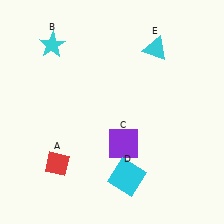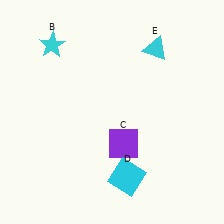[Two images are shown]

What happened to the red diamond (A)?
The red diamond (A) was removed in Image 2. It was in the bottom-left area of Image 1.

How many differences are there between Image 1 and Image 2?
There is 1 difference between the two images.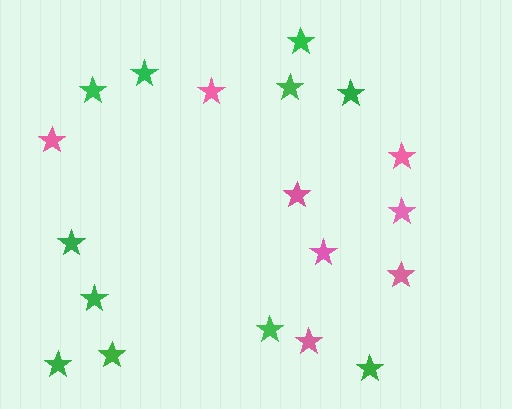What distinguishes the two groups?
There are 2 groups: one group of green stars (11) and one group of pink stars (8).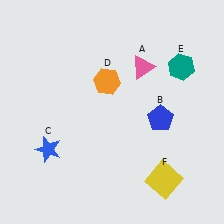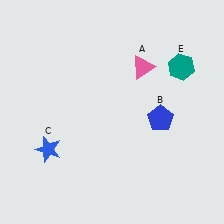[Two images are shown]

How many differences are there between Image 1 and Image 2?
There are 2 differences between the two images.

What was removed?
The orange hexagon (D), the yellow square (F) were removed in Image 2.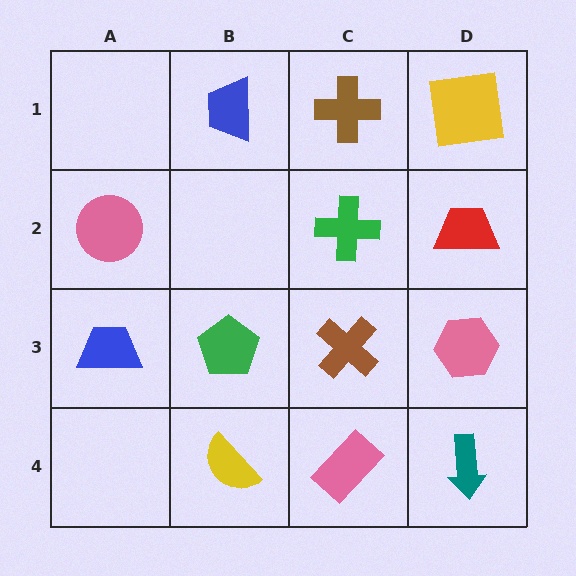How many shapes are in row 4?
3 shapes.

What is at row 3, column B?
A green pentagon.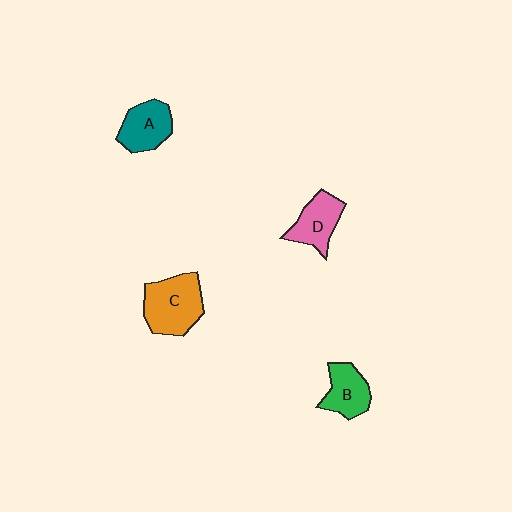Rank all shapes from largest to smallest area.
From largest to smallest: C (orange), A (teal), D (pink), B (green).